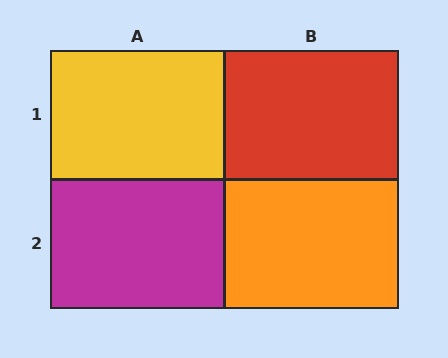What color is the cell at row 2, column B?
Orange.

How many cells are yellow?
1 cell is yellow.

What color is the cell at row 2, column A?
Magenta.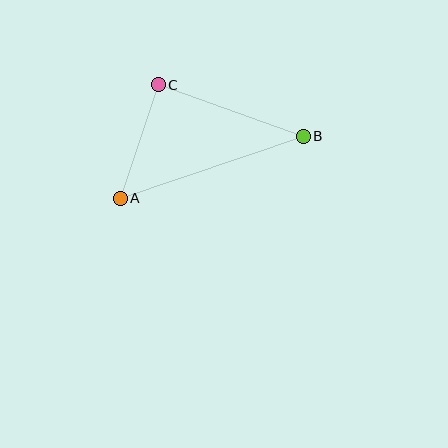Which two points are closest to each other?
Points A and C are closest to each other.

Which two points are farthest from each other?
Points A and B are farthest from each other.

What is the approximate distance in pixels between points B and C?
The distance between B and C is approximately 154 pixels.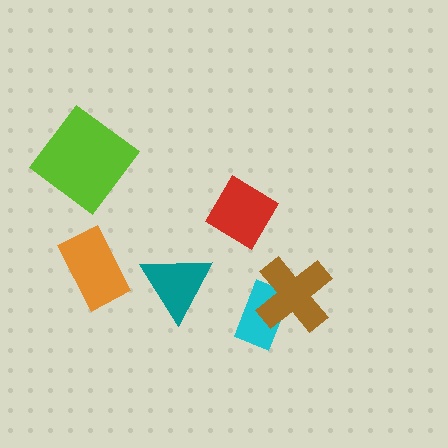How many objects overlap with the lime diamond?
0 objects overlap with the lime diamond.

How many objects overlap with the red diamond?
0 objects overlap with the red diamond.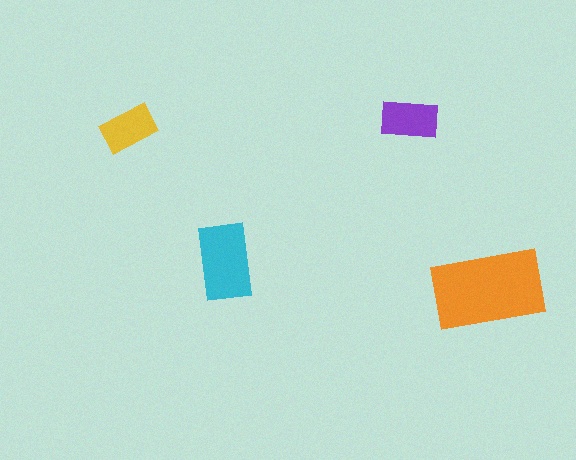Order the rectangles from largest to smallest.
the orange one, the cyan one, the purple one, the yellow one.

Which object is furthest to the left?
The yellow rectangle is leftmost.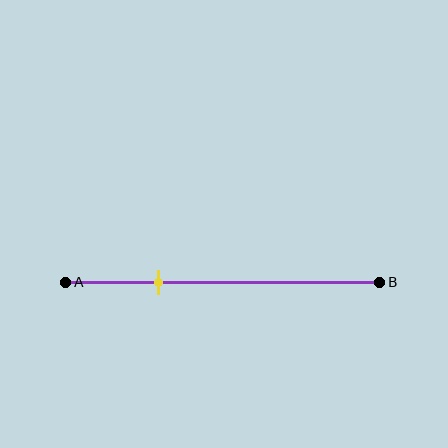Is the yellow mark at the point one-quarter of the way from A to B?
No, the mark is at about 30% from A, not at the 25% one-quarter point.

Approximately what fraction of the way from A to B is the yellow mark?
The yellow mark is approximately 30% of the way from A to B.